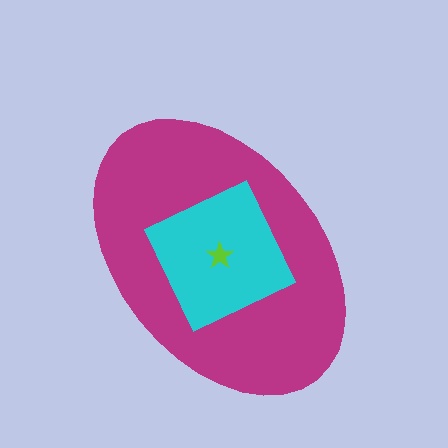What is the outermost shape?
The magenta ellipse.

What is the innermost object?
The lime star.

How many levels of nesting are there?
3.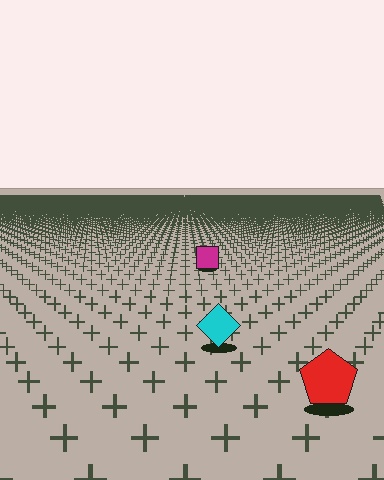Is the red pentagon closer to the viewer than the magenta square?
Yes. The red pentagon is closer — you can tell from the texture gradient: the ground texture is coarser near it.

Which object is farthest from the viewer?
The magenta square is farthest from the viewer. It appears smaller and the ground texture around it is denser.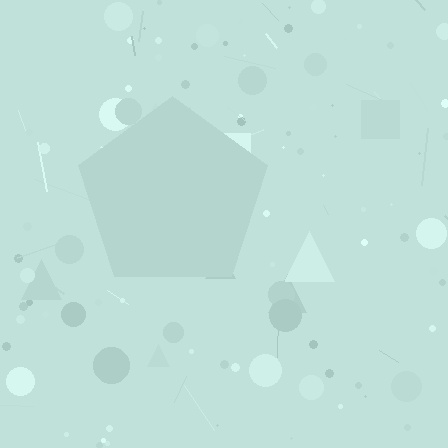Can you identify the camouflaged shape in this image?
The camouflaged shape is a pentagon.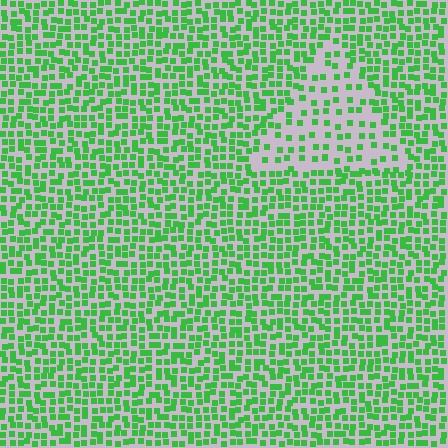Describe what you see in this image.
The image contains small green elements arranged at two different densities. A triangle-shaped region is visible where the elements are less densely packed than the surrounding area.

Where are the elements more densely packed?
The elements are more densely packed outside the triangle boundary.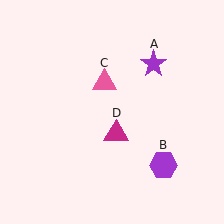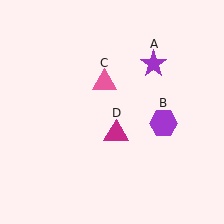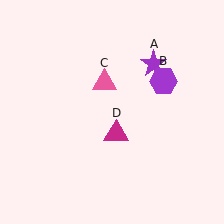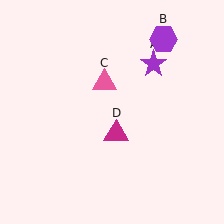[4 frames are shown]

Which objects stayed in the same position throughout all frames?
Purple star (object A) and pink triangle (object C) and magenta triangle (object D) remained stationary.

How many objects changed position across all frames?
1 object changed position: purple hexagon (object B).